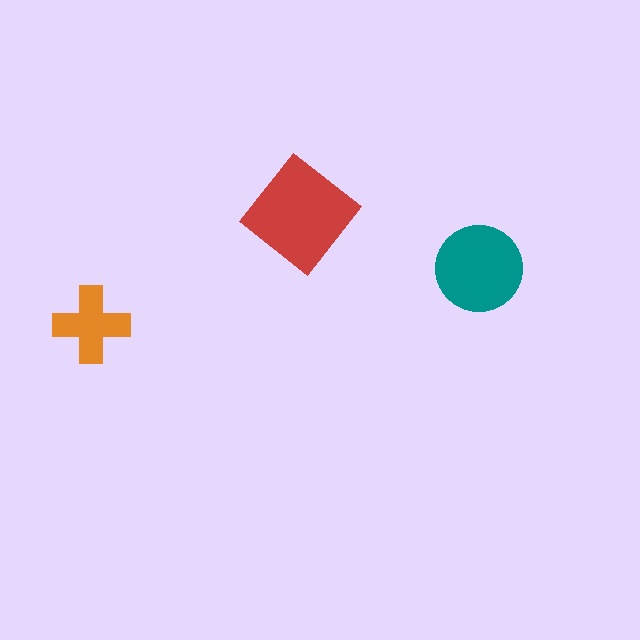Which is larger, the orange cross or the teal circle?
The teal circle.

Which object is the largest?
The red diamond.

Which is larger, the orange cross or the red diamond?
The red diamond.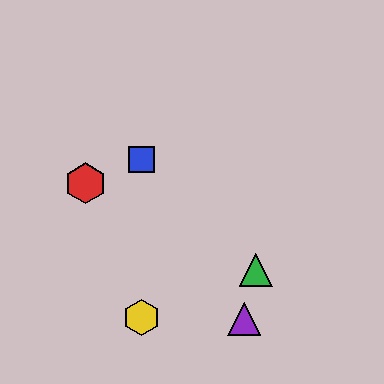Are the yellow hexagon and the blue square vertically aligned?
Yes, both are at x≈141.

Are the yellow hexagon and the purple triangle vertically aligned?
No, the yellow hexagon is at x≈141 and the purple triangle is at x≈244.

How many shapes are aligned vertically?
2 shapes (the blue square, the yellow hexagon) are aligned vertically.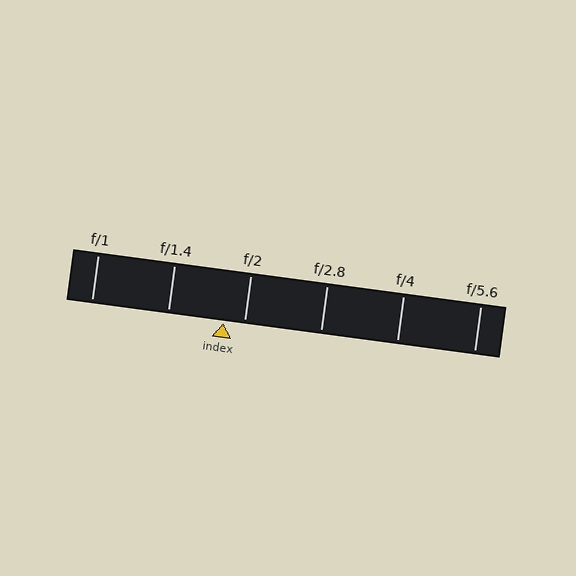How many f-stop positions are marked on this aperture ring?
There are 6 f-stop positions marked.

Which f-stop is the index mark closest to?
The index mark is closest to f/2.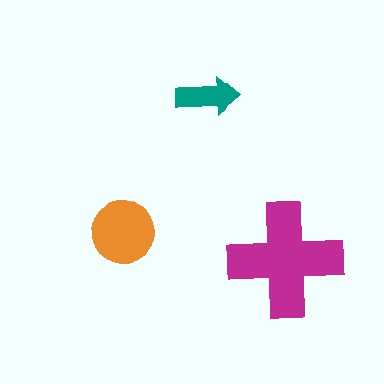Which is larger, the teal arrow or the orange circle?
The orange circle.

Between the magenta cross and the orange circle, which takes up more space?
The magenta cross.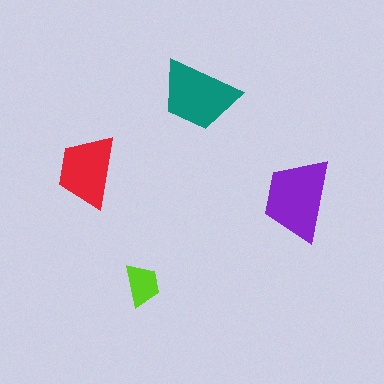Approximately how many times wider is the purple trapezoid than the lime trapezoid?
About 2 times wider.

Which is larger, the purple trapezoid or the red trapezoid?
The purple one.